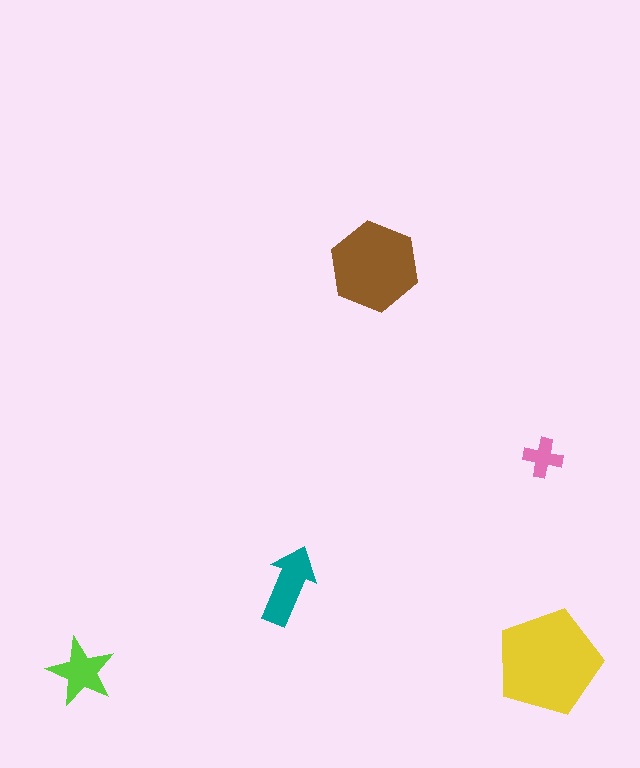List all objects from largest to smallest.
The yellow pentagon, the brown hexagon, the teal arrow, the lime star, the pink cross.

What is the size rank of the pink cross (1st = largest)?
5th.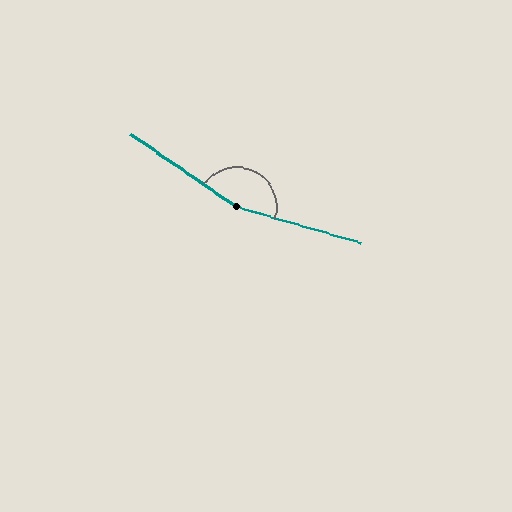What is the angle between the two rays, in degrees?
Approximately 162 degrees.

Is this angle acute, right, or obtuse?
It is obtuse.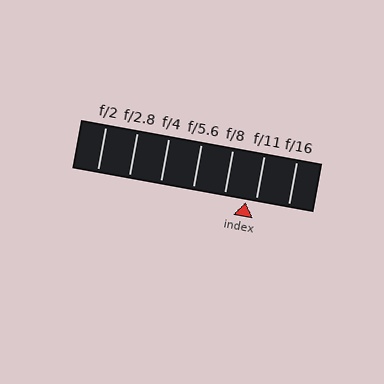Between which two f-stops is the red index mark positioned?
The index mark is between f/8 and f/11.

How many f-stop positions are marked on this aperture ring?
There are 7 f-stop positions marked.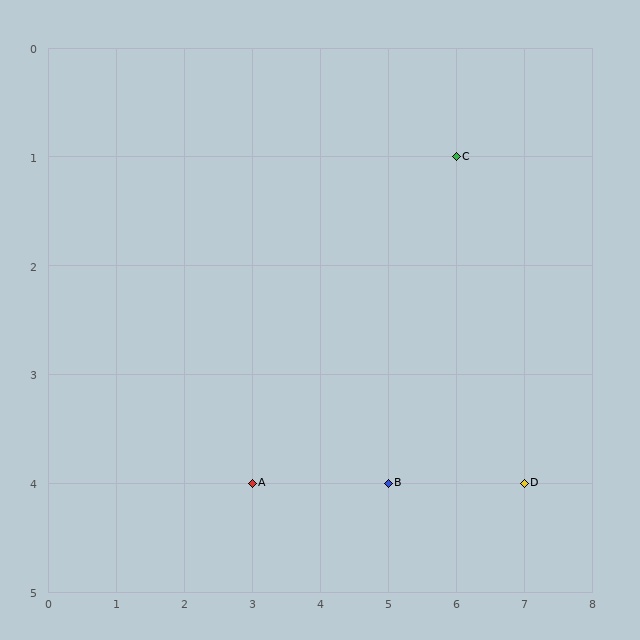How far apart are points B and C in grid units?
Points B and C are 1 column and 3 rows apart (about 3.2 grid units diagonally).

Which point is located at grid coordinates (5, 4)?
Point B is at (5, 4).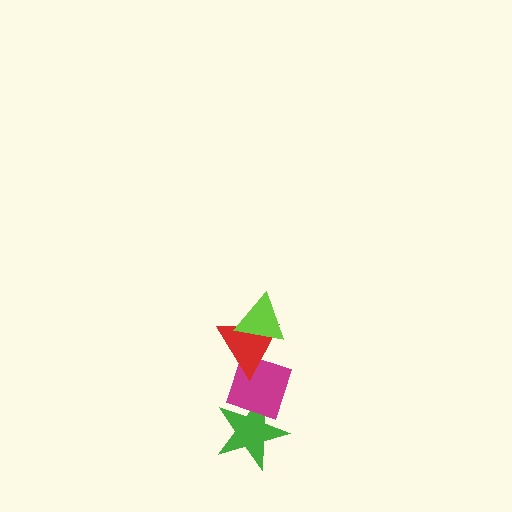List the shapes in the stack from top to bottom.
From top to bottom: the lime triangle, the red triangle, the magenta diamond, the green star.